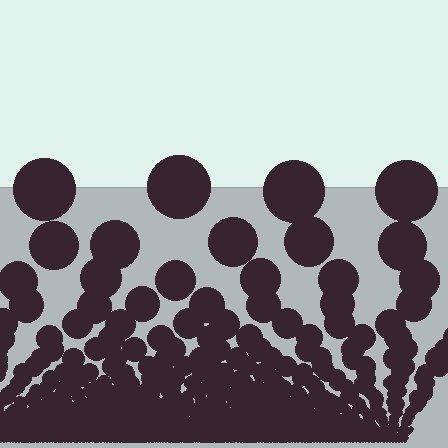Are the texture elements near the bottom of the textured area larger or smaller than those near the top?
Smaller. The gradient is inverted — elements near the bottom are smaller and denser.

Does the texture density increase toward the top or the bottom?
Density increases toward the bottom.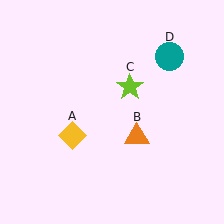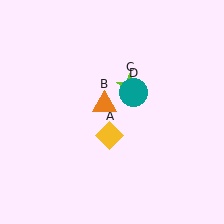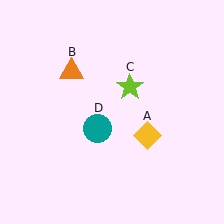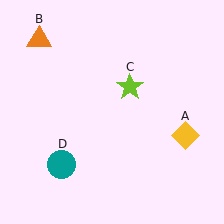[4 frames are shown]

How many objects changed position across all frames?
3 objects changed position: yellow diamond (object A), orange triangle (object B), teal circle (object D).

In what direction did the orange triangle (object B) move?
The orange triangle (object B) moved up and to the left.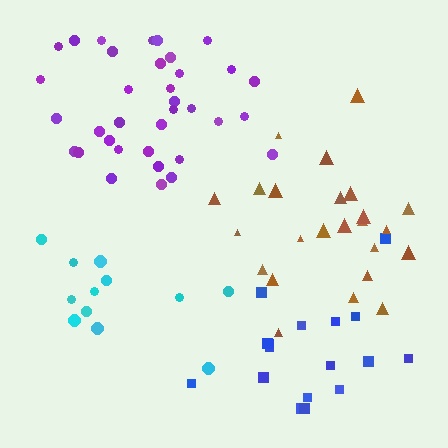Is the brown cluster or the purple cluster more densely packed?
Purple.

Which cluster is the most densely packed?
Purple.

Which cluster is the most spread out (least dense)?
Blue.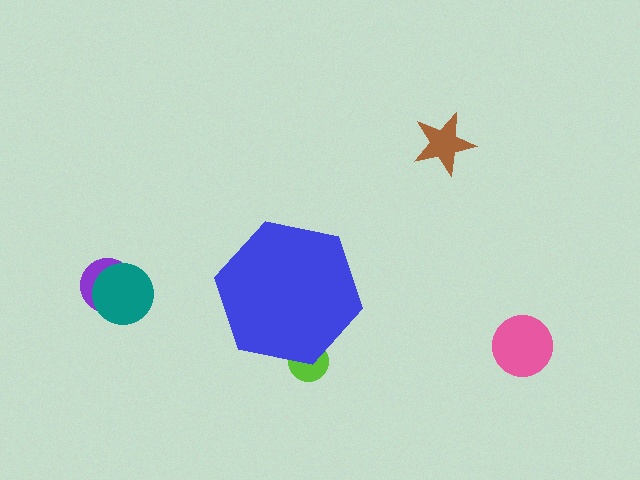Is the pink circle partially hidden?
No, the pink circle is fully visible.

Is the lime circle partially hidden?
Yes, the lime circle is partially hidden behind the blue hexagon.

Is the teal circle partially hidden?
No, the teal circle is fully visible.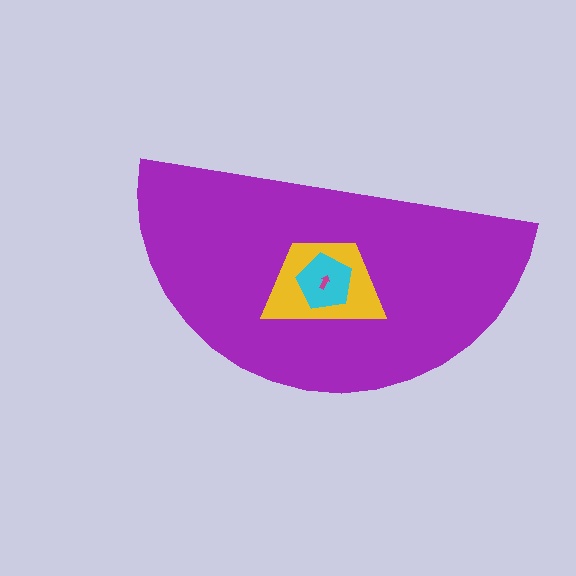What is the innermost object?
The magenta arrow.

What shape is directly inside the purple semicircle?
The yellow trapezoid.